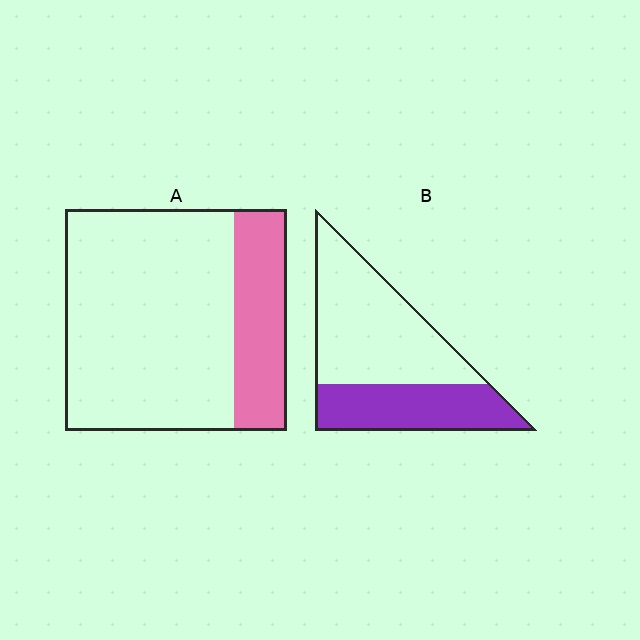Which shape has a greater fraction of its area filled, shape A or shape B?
Shape B.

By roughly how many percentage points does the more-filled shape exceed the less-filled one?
By roughly 15 percentage points (B over A).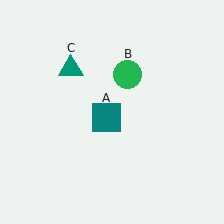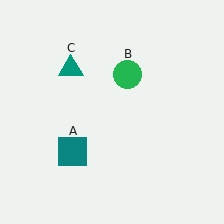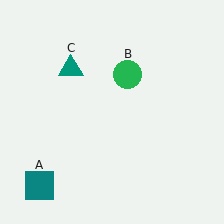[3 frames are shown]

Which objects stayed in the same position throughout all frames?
Green circle (object B) and teal triangle (object C) remained stationary.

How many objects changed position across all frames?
1 object changed position: teal square (object A).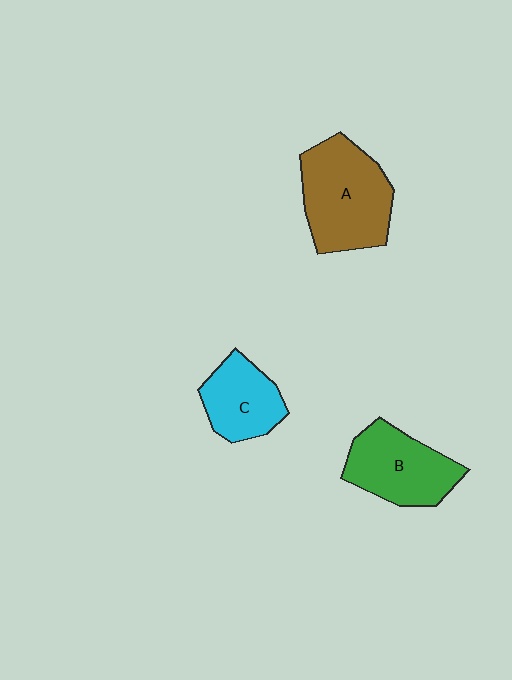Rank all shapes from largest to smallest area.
From largest to smallest: A (brown), B (green), C (cyan).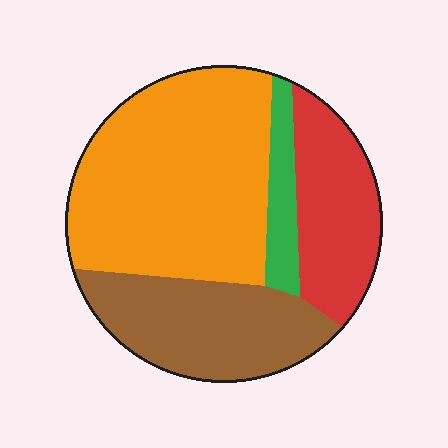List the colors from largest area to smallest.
From largest to smallest: orange, brown, red, green.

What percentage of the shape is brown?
Brown covers 25% of the shape.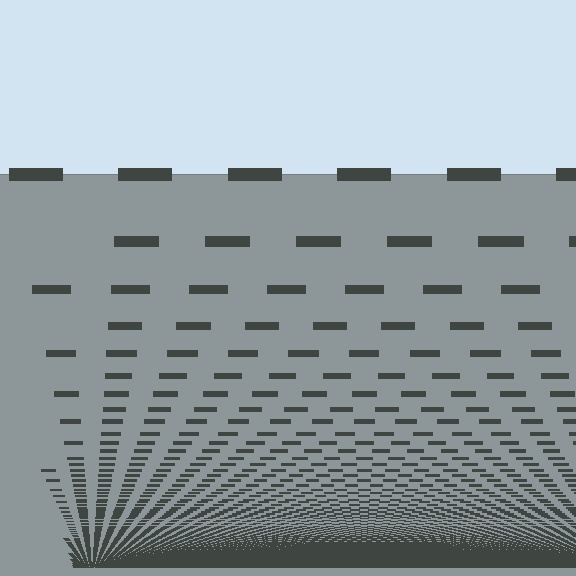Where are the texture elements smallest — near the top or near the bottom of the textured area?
Near the bottom.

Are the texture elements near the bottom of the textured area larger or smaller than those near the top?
Smaller. The gradient is inverted — elements near the bottom are smaller and denser.